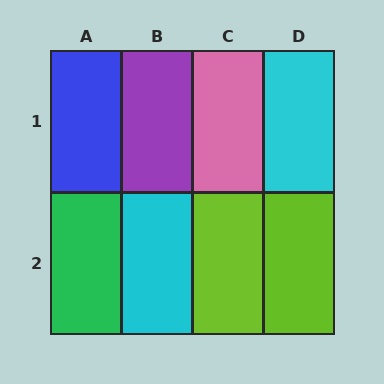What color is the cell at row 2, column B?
Cyan.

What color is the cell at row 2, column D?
Lime.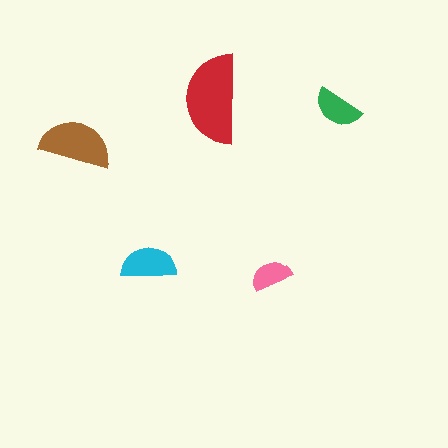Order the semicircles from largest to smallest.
the red one, the brown one, the cyan one, the green one, the pink one.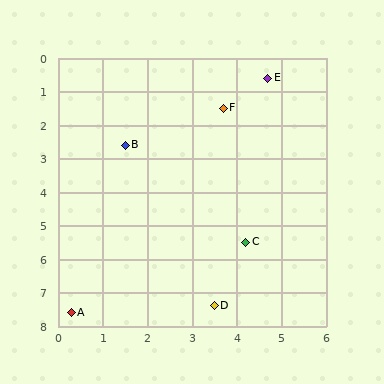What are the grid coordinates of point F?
Point F is at approximately (3.7, 1.5).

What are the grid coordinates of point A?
Point A is at approximately (0.3, 7.6).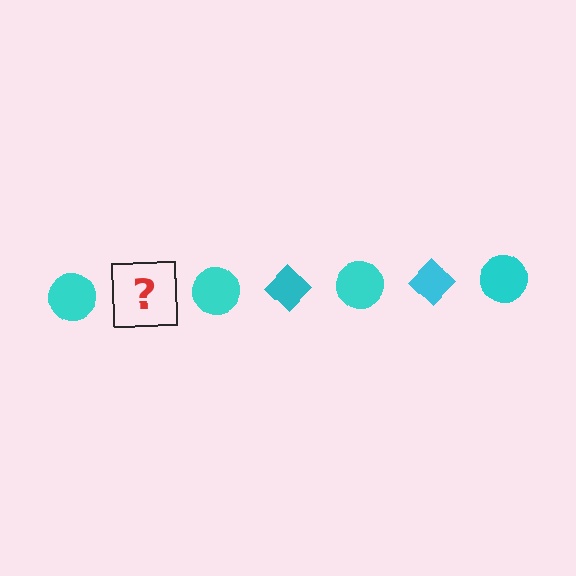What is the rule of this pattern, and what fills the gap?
The rule is that the pattern cycles through circle, diamond shapes in cyan. The gap should be filled with a cyan diamond.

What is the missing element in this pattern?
The missing element is a cyan diamond.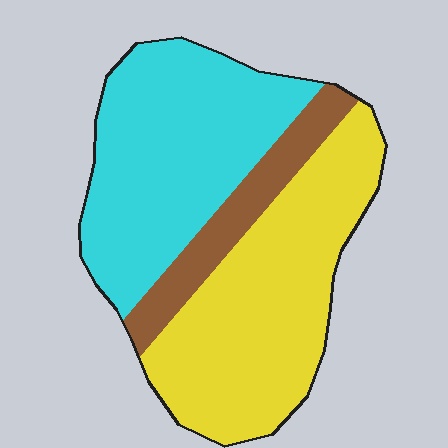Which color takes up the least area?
Brown, at roughly 15%.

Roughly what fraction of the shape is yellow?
Yellow takes up between a third and a half of the shape.